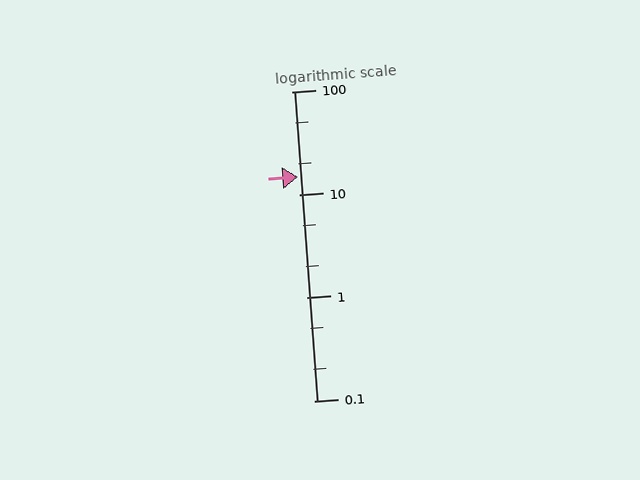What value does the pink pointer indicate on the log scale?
The pointer indicates approximately 15.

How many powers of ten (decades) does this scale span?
The scale spans 3 decades, from 0.1 to 100.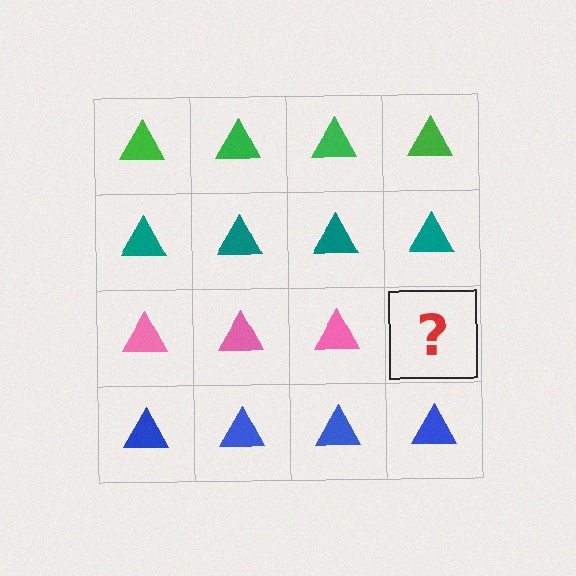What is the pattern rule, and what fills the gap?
The rule is that each row has a consistent color. The gap should be filled with a pink triangle.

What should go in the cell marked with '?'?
The missing cell should contain a pink triangle.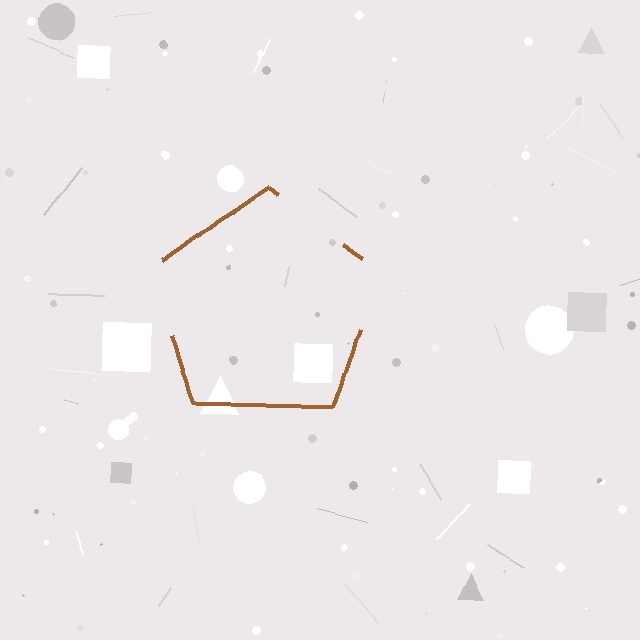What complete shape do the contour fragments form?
The contour fragments form a pentagon.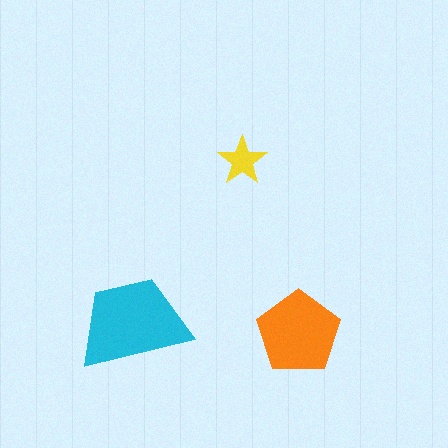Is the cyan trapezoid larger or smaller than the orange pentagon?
Larger.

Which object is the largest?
The cyan trapezoid.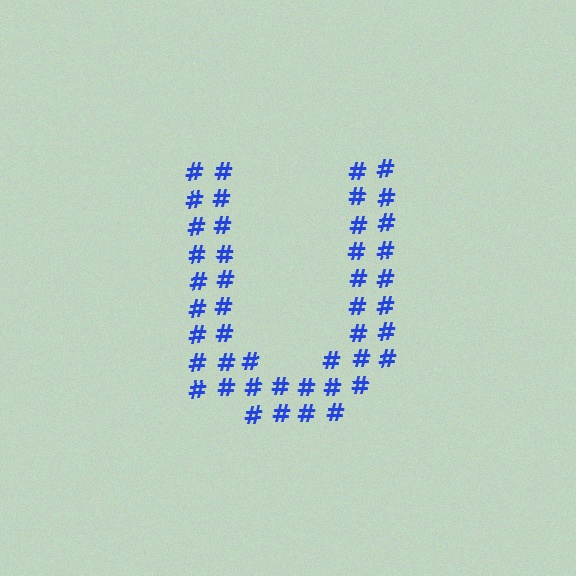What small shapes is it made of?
It is made of small hash symbols.